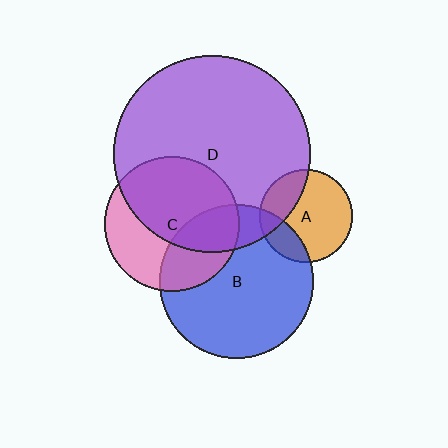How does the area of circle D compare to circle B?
Approximately 1.6 times.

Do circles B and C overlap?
Yes.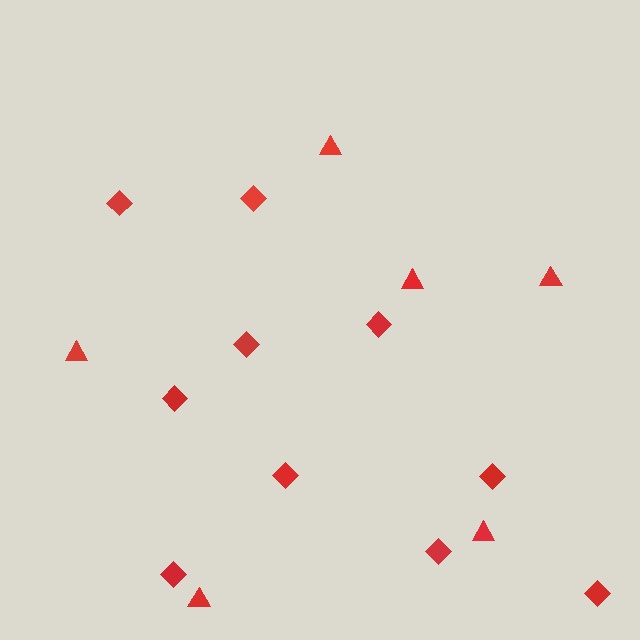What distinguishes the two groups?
There are 2 groups: one group of diamonds (10) and one group of triangles (6).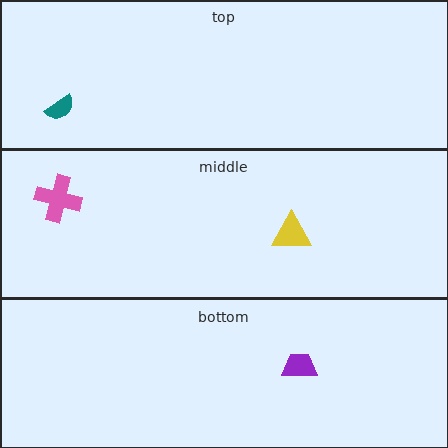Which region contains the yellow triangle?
The middle region.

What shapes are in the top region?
The teal semicircle.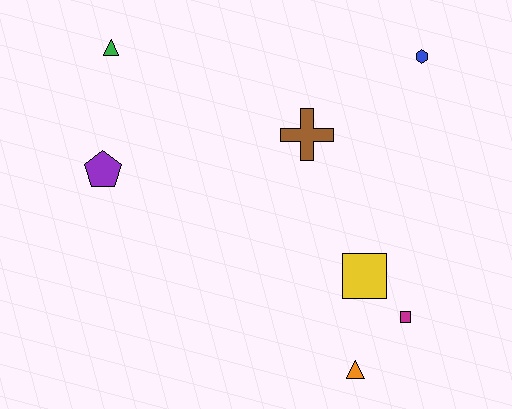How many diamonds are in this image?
There are no diamonds.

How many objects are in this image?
There are 7 objects.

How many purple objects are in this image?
There is 1 purple object.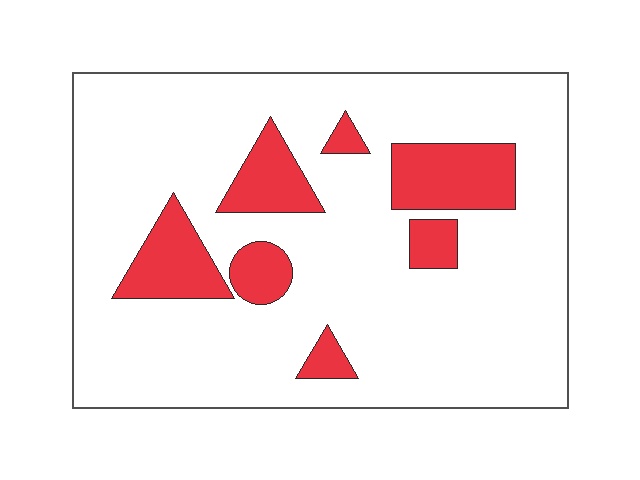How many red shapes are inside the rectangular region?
7.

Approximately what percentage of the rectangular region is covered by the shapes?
Approximately 15%.